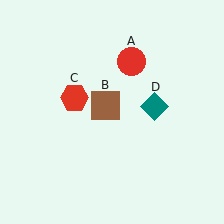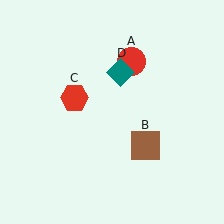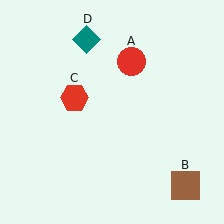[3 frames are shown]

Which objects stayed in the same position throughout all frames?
Red circle (object A) and red hexagon (object C) remained stationary.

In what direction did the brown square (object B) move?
The brown square (object B) moved down and to the right.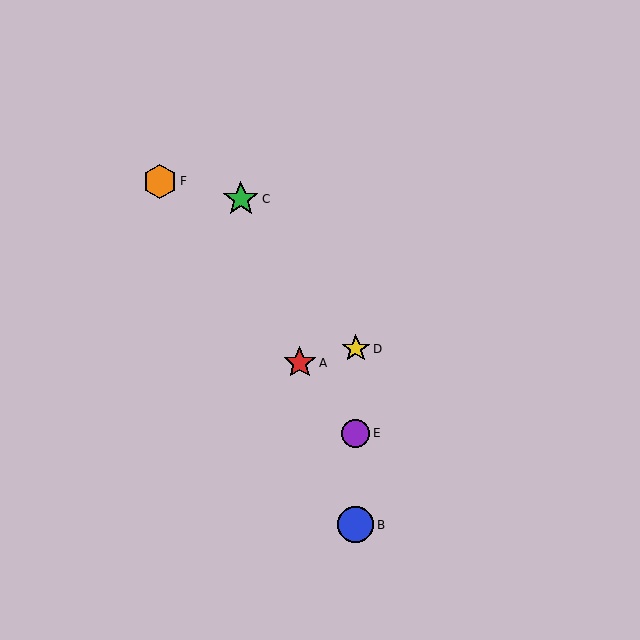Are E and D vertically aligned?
Yes, both are at x≈356.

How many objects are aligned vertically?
3 objects (B, D, E) are aligned vertically.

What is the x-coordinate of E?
Object E is at x≈356.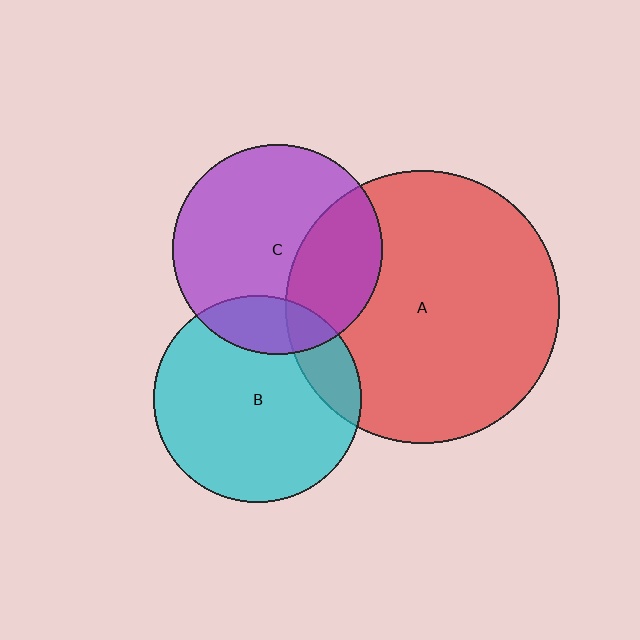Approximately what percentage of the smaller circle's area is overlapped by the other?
Approximately 30%.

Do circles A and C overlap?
Yes.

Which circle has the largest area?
Circle A (red).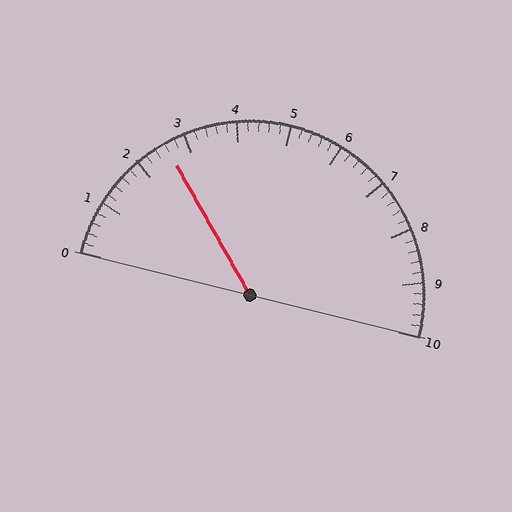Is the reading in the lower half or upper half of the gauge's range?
The reading is in the lower half of the range (0 to 10).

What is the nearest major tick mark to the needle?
The nearest major tick mark is 3.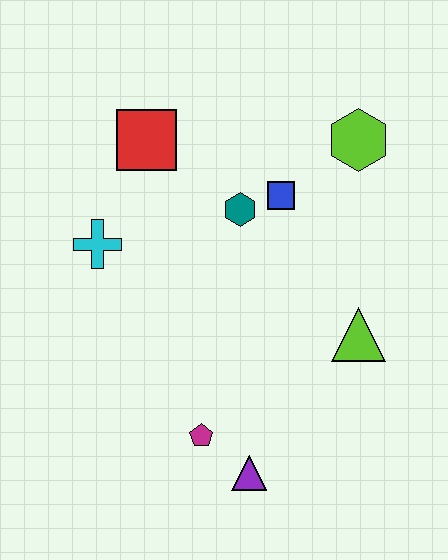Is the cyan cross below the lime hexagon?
Yes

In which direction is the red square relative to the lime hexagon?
The red square is to the left of the lime hexagon.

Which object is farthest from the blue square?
The purple triangle is farthest from the blue square.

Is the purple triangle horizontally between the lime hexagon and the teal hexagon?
Yes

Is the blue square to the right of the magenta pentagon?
Yes